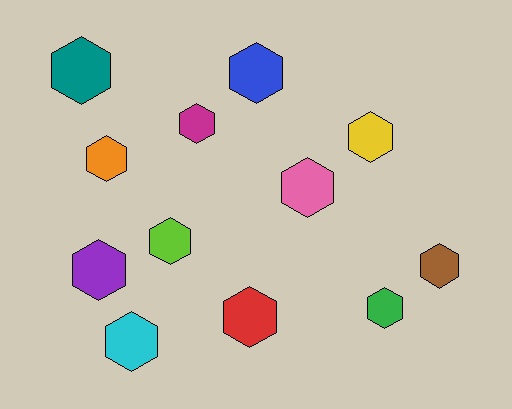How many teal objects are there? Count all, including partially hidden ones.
There is 1 teal object.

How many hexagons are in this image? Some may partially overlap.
There are 12 hexagons.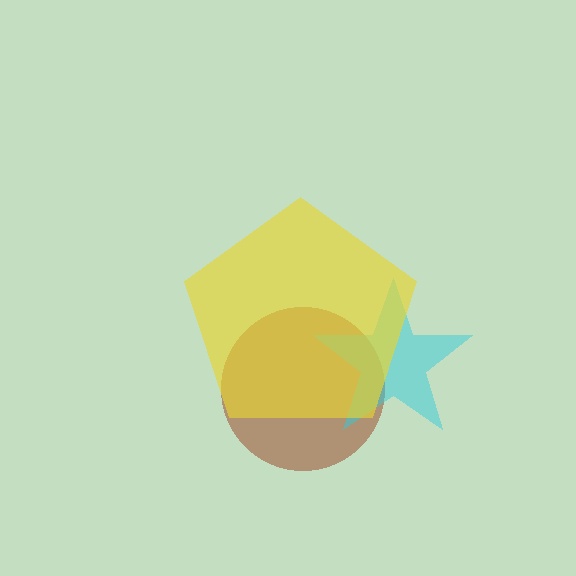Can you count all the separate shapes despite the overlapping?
Yes, there are 3 separate shapes.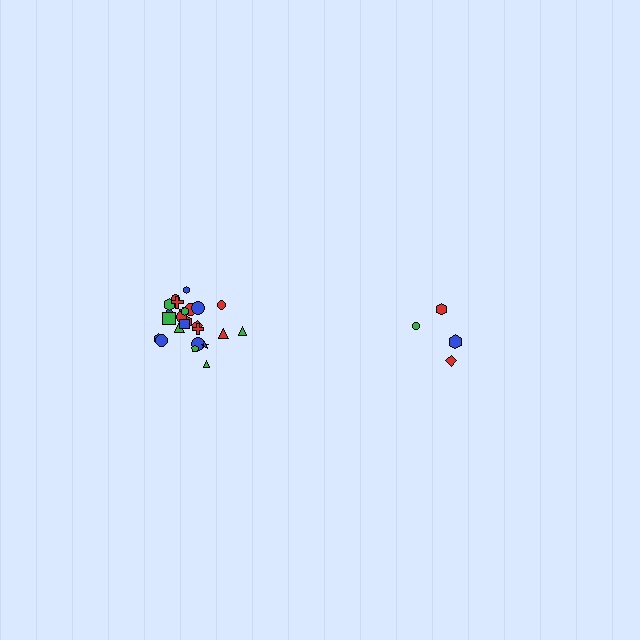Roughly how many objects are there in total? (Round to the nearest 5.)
Roughly 30 objects in total.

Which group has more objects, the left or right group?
The left group.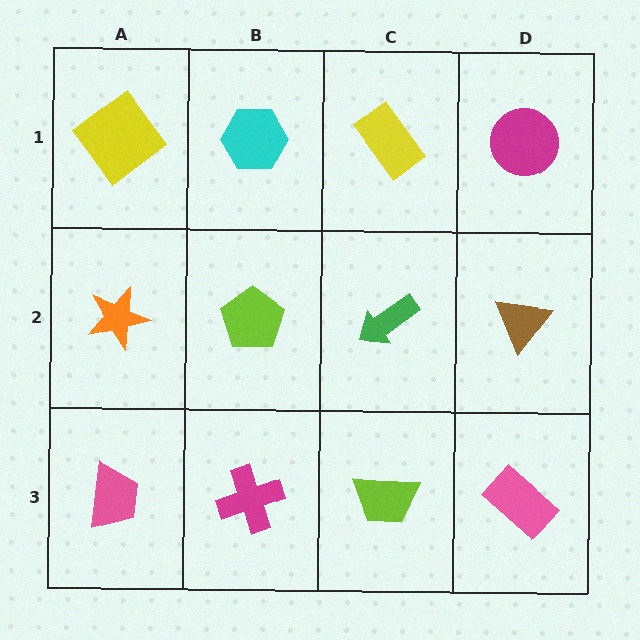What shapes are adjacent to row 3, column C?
A green arrow (row 2, column C), a magenta cross (row 3, column B), a pink rectangle (row 3, column D).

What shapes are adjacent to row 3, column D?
A brown triangle (row 2, column D), a lime trapezoid (row 3, column C).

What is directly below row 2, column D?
A pink rectangle.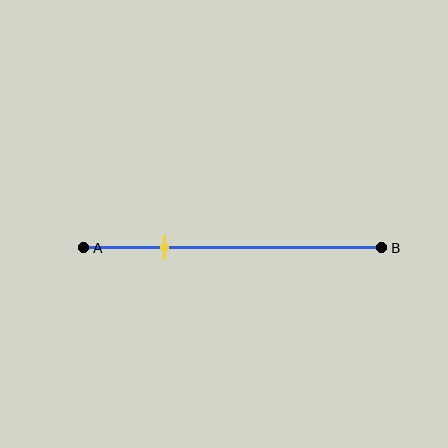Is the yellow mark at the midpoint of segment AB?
No, the mark is at about 25% from A, not at the 50% midpoint.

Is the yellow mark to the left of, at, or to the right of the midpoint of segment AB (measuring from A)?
The yellow mark is to the left of the midpoint of segment AB.